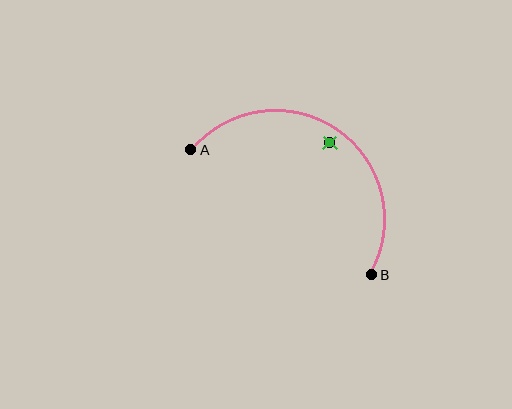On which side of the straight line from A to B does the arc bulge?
The arc bulges above and to the right of the straight line connecting A and B.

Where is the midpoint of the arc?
The arc midpoint is the point on the curve farthest from the straight line joining A and B. It sits above and to the right of that line.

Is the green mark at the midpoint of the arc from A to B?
No — the green mark does not lie on the arc at all. It sits slightly inside the curve.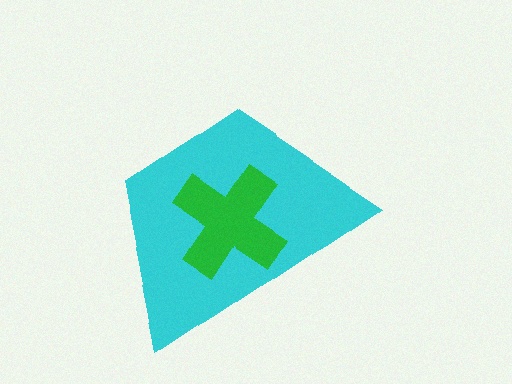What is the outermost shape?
The cyan trapezoid.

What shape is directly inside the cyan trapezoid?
The green cross.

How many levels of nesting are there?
2.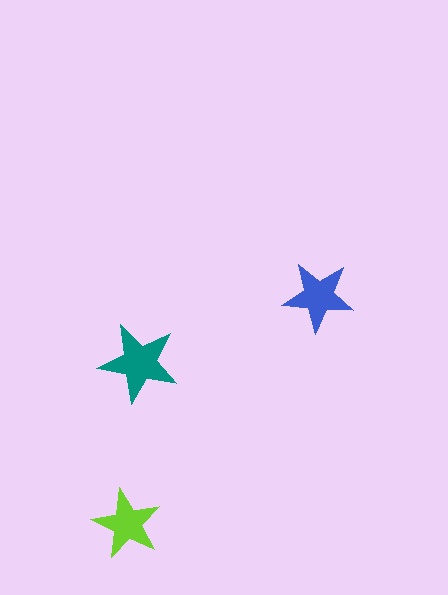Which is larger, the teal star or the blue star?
The teal one.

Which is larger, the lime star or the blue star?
The blue one.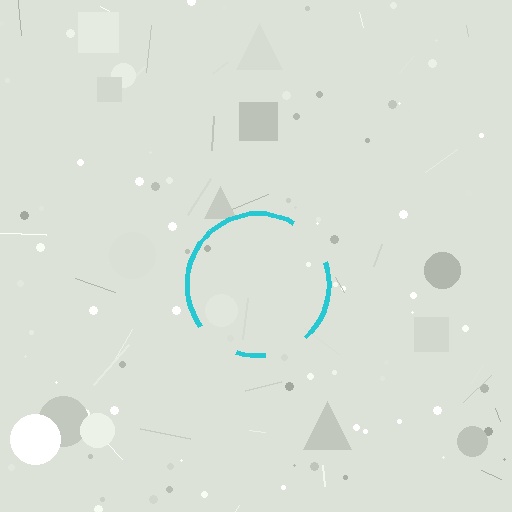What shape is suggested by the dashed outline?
The dashed outline suggests a circle.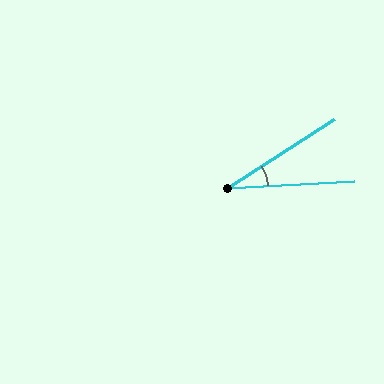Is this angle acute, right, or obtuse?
It is acute.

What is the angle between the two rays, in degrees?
Approximately 30 degrees.